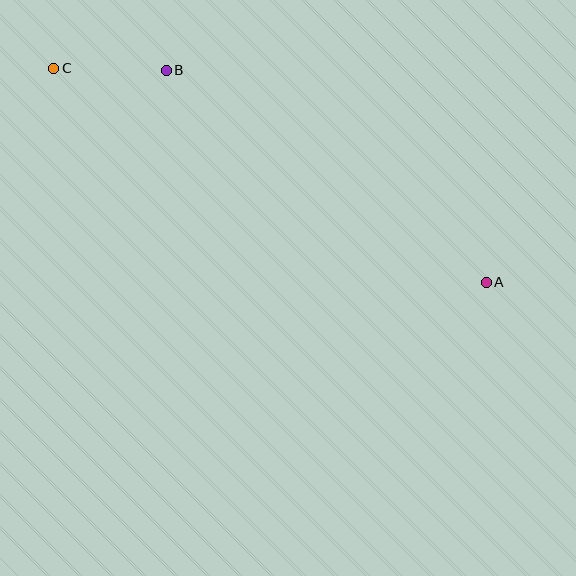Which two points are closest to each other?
Points B and C are closest to each other.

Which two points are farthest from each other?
Points A and C are farthest from each other.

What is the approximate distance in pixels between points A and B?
The distance between A and B is approximately 384 pixels.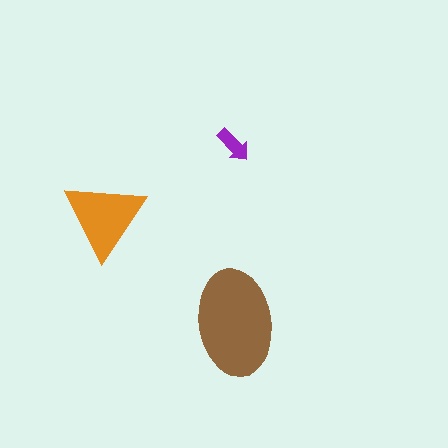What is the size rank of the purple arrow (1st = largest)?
3rd.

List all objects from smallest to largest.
The purple arrow, the orange triangle, the brown ellipse.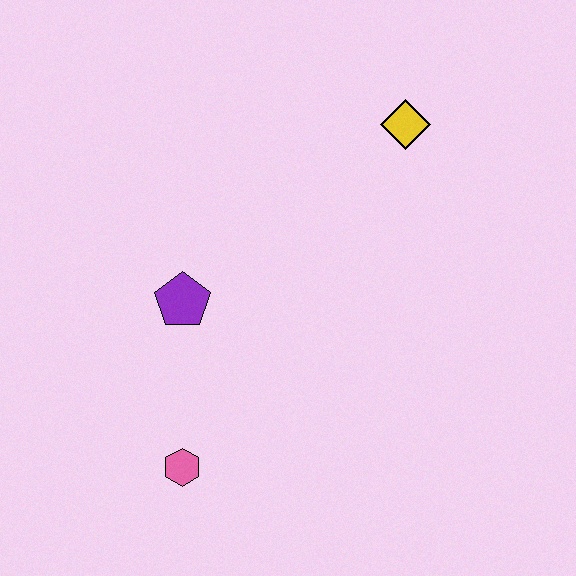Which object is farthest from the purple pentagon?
The yellow diamond is farthest from the purple pentagon.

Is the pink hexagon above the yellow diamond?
No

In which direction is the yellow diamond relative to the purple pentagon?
The yellow diamond is to the right of the purple pentagon.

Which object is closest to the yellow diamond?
The purple pentagon is closest to the yellow diamond.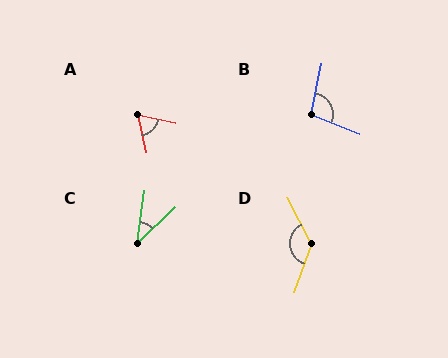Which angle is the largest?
D, at approximately 133 degrees.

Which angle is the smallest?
C, at approximately 37 degrees.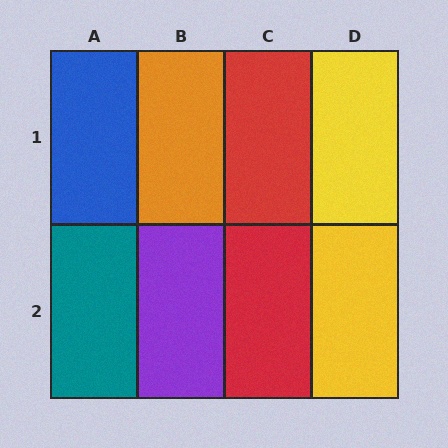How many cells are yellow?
2 cells are yellow.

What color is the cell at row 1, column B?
Orange.